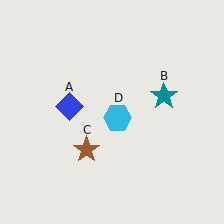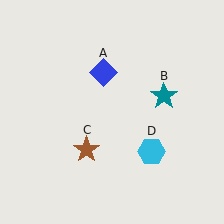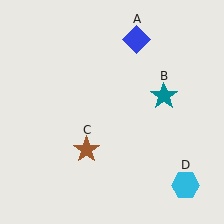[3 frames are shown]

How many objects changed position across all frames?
2 objects changed position: blue diamond (object A), cyan hexagon (object D).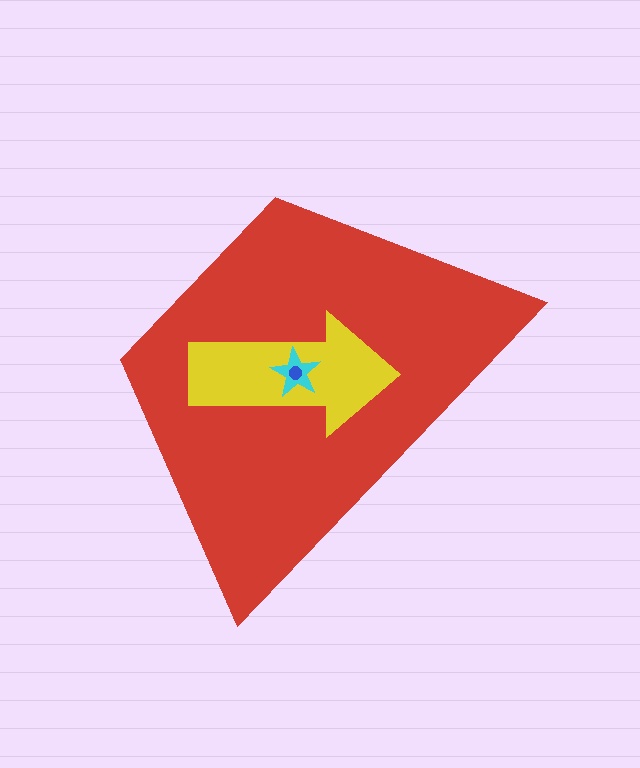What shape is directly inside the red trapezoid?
The yellow arrow.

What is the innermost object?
The blue circle.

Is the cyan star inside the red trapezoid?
Yes.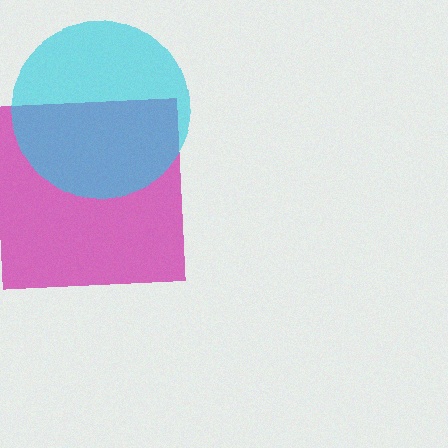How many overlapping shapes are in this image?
There are 2 overlapping shapes in the image.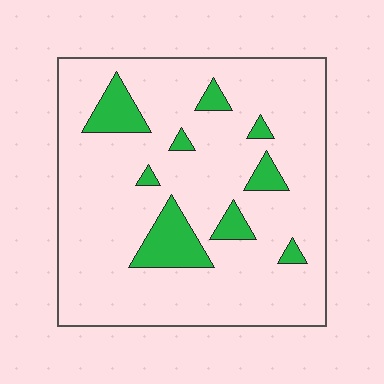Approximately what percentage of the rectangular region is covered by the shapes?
Approximately 15%.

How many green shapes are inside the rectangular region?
9.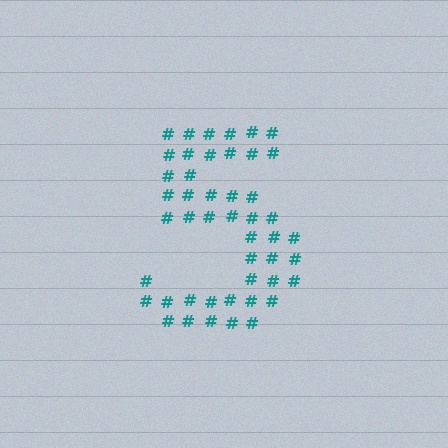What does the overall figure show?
The overall figure shows the digit 5.